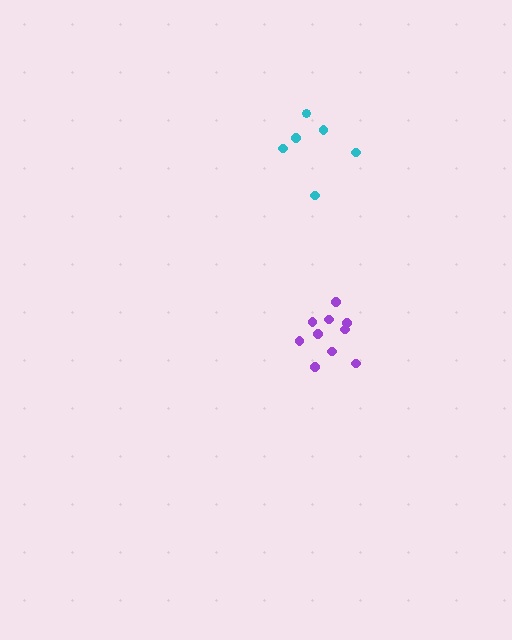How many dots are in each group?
Group 1: 10 dots, Group 2: 6 dots (16 total).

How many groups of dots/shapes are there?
There are 2 groups.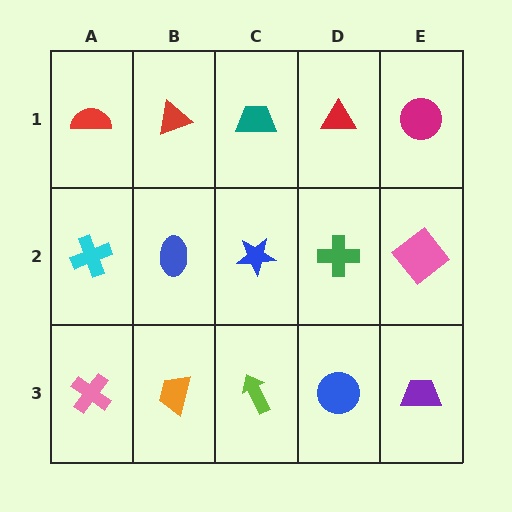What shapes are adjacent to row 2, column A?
A red semicircle (row 1, column A), a pink cross (row 3, column A), a blue ellipse (row 2, column B).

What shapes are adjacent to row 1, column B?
A blue ellipse (row 2, column B), a red semicircle (row 1, column A), a teal trapezoid (row 1, column C).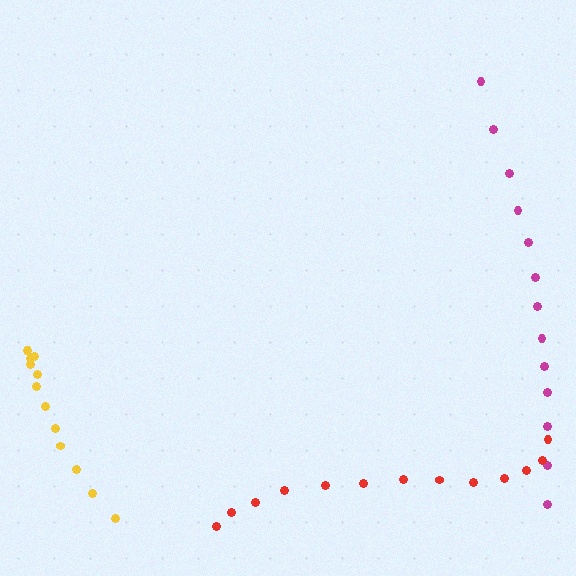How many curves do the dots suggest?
There are 3 distinct paths.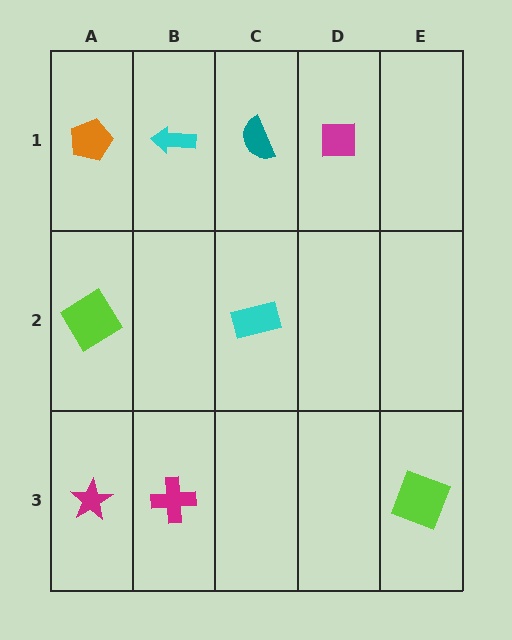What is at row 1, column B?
A cyan arrow.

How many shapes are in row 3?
3 shapes.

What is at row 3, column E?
A lime square.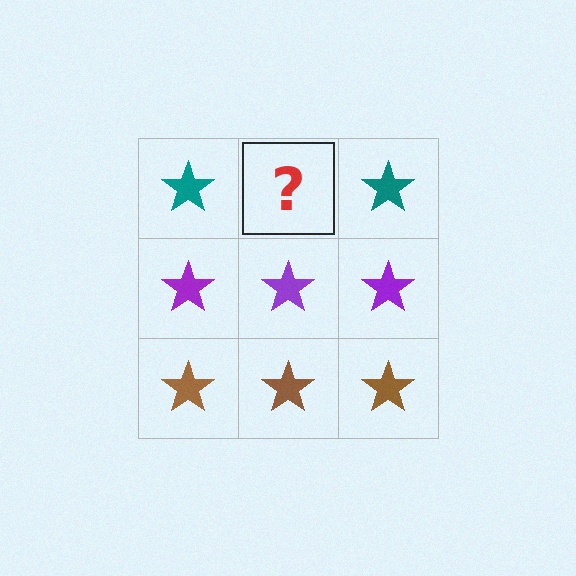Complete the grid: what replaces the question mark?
The question mark should be replaced with a teal star.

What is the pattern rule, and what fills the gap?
The rule is that each row has a consistent color. The gap should be filled with a teal star.